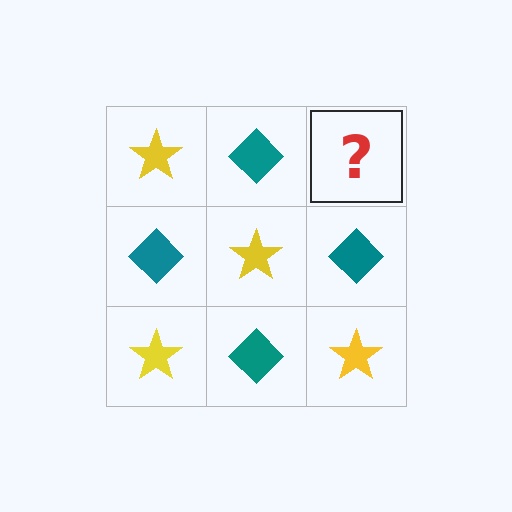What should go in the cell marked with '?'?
The missing cell should contain a yellow star.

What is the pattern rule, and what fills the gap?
The rule is that it alternates yellow star and teal diamond in a checkerboard pattern. The gap should be filled with a yellow star.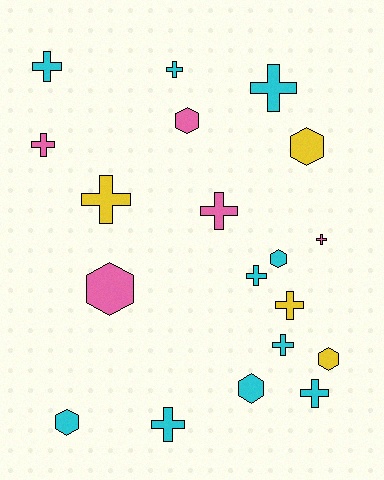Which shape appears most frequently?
Cross, with 12 objects.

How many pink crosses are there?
There are 3 pink crosses.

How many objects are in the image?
There are 19 objects.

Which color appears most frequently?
Cyan, with 10 objects.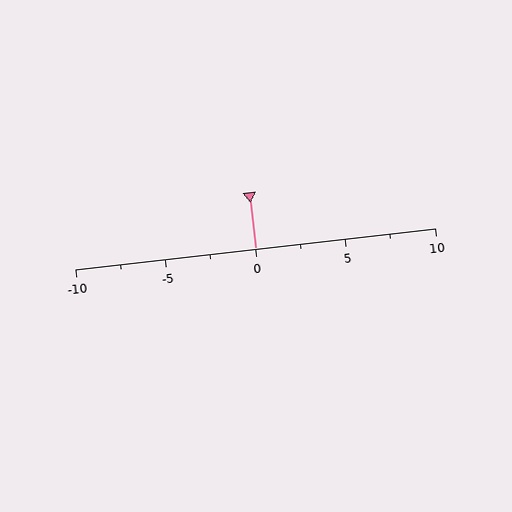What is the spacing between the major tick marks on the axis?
The major ticks are spaced 5 apart.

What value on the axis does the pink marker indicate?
The marker indicates approximately 0.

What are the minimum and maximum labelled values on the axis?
The axis runs from -10 to 10.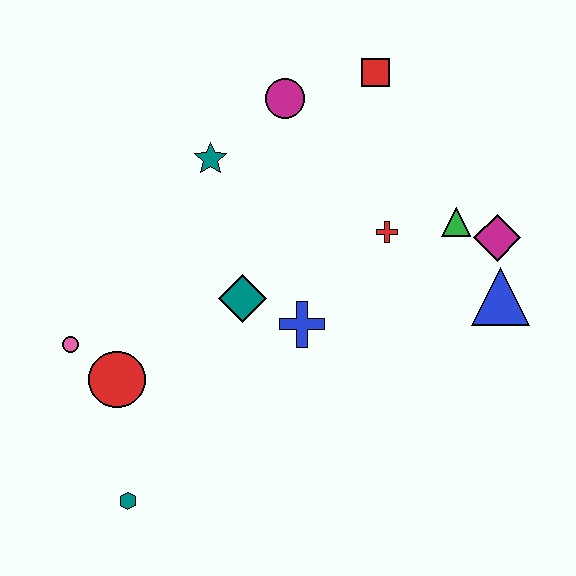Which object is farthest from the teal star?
The teal hexagon is farthest from the teal star.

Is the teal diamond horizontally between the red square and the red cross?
No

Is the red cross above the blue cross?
Yes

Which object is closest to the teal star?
The magenta circle is closest to the teal star.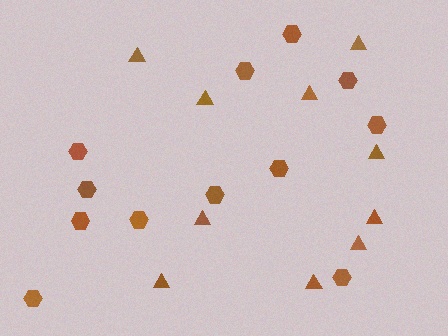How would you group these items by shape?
There are 2 groups: one group of hexagons (12) and one group of triangles (10).